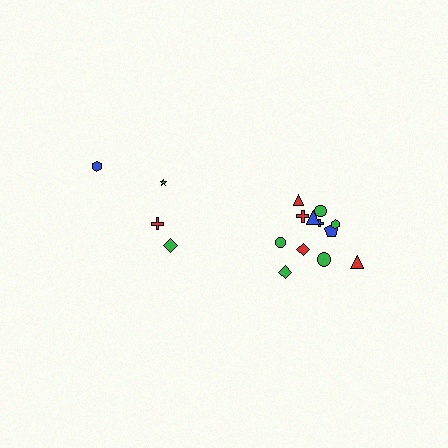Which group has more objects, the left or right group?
The right group.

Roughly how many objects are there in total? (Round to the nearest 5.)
Roughly 15 objects in total.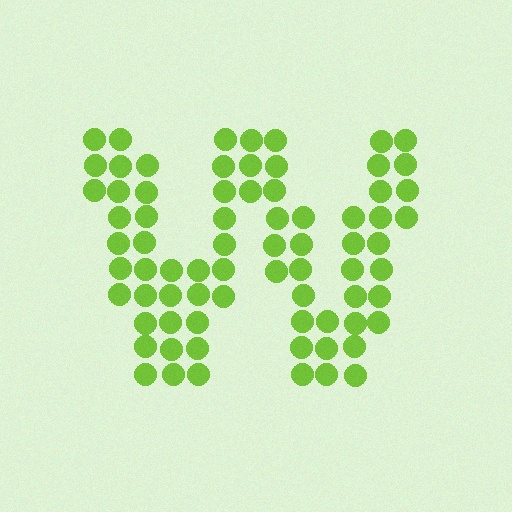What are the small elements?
The small elements are circles.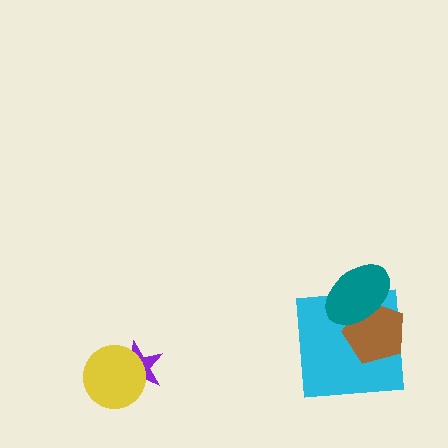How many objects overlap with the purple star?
1 object overlaps with the purple star.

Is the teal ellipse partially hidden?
No, no other shape covers it.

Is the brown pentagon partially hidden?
Yes, it is partially covered by another shape.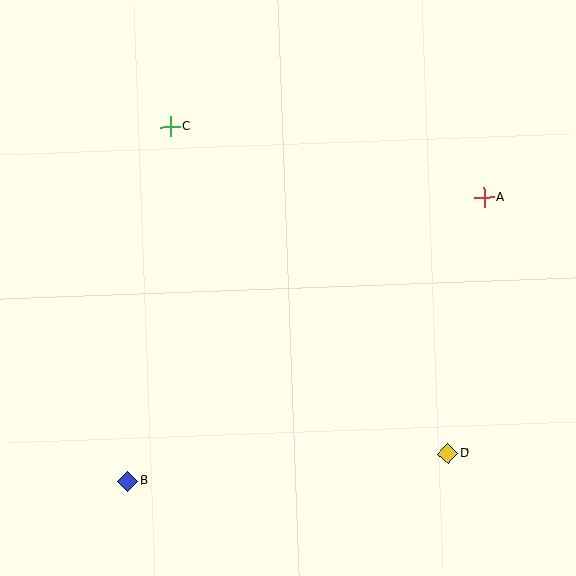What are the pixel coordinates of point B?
Point B is at (128, 481).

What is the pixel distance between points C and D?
The distance between C and D is 429 pixels.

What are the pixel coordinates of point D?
Point D is at (448, 453).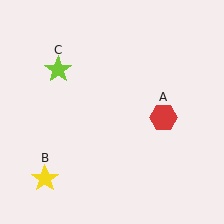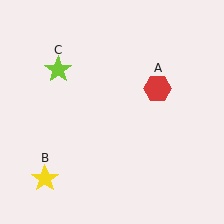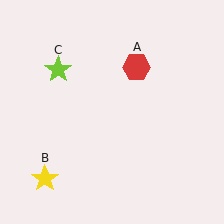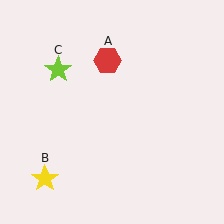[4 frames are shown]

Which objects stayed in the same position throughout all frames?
Yellow star (object B) and lime star (object C) remained stationary.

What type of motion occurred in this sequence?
The red hexagon (object A) rotated counterclockwise around the center of the scene.